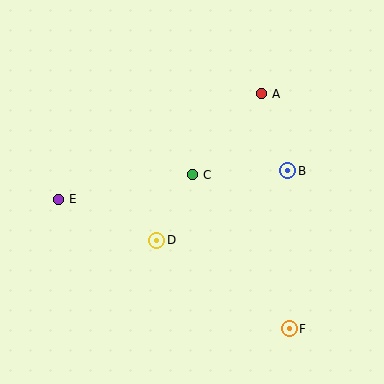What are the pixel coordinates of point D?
Point D is at (157, 240).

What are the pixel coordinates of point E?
Point E is at (59, 199).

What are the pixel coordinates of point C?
Point C is at (193, 175).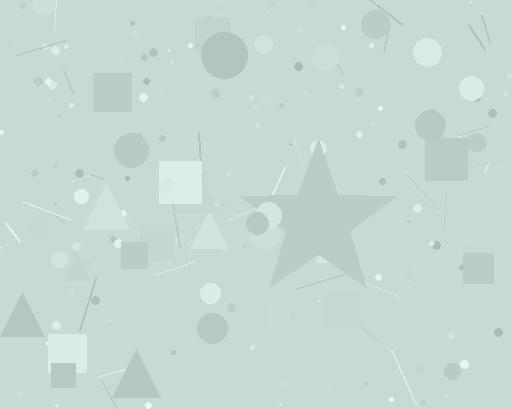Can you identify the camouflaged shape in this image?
The camouflaged shape is a star.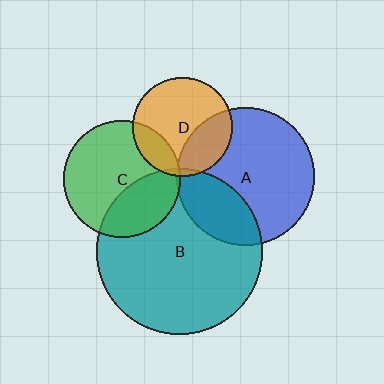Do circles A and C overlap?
Yes.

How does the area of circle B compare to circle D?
Approximately 2.8 times.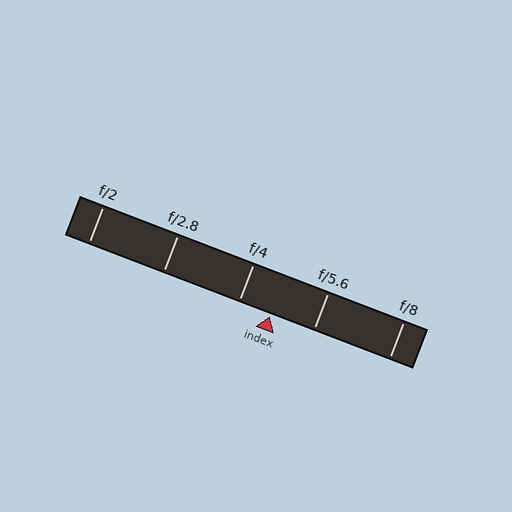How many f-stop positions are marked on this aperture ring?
There are 5 f-stop positions marked.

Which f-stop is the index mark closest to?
The index mark is closest to f/4.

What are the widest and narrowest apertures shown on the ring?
The widest aperture shown is f/2 and the narrowest is f/8.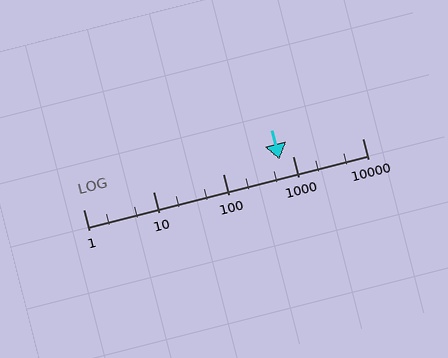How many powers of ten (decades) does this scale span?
The scale spans 4 decades, from 1 to 10000.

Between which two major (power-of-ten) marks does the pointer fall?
The pointer is between 100 and 1000.